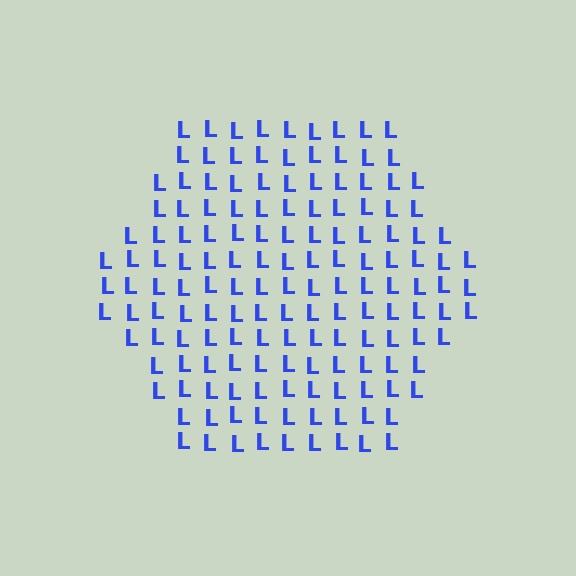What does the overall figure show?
The overall figure shows a hexagon.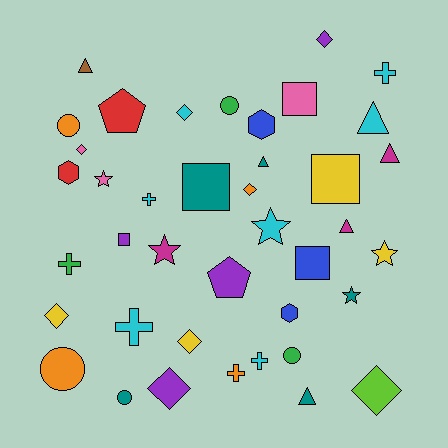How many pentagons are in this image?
There are 2 pentagons.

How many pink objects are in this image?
There are 3 pink objects.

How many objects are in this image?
There are 40 objects.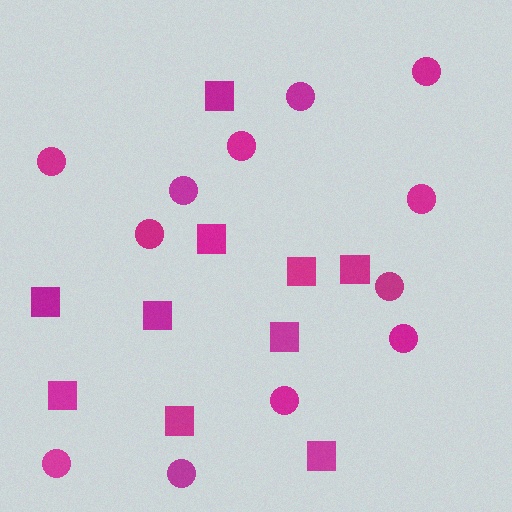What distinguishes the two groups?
There are 2 groups: one group of squares (10) and one group of circles (12).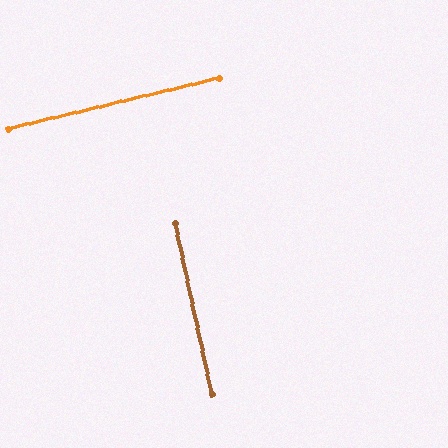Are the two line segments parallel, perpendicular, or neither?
Perpendicular — they meet at approximately 88°.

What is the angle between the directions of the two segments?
Approximately 88 degrees.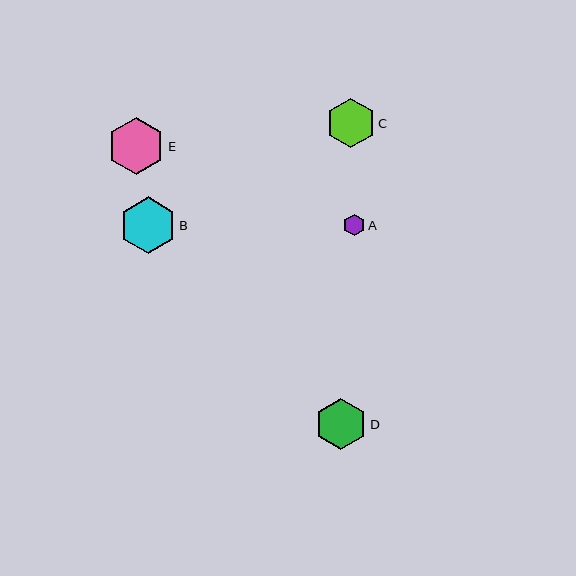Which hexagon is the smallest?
Hexagon A is the smallest with a size of approximately 21 pixels.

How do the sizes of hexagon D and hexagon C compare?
Hexagon D and hexagon C are approximately the same size.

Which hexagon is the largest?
Hexagon E is the largest with a size of approximately 57 pixels.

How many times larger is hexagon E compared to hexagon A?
Hexagon E is approximately 2.7 times the size of hexagon A.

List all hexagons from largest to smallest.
From largest to smallest: E, B, D, C, A.